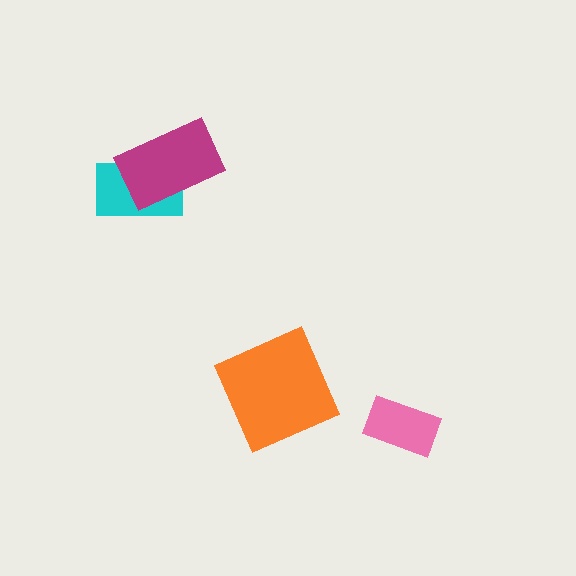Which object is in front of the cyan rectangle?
The magenta rectangle is in front of the cyan rectangle.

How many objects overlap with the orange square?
0 objects overlap with the orange square.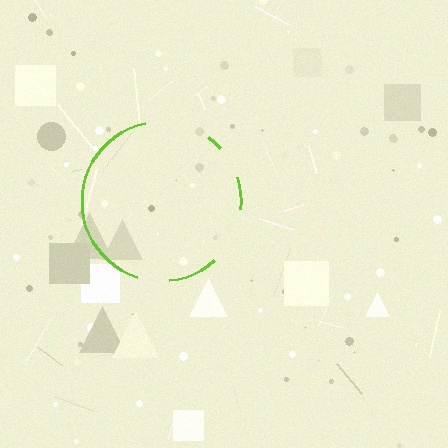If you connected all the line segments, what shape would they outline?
They would outline a circle.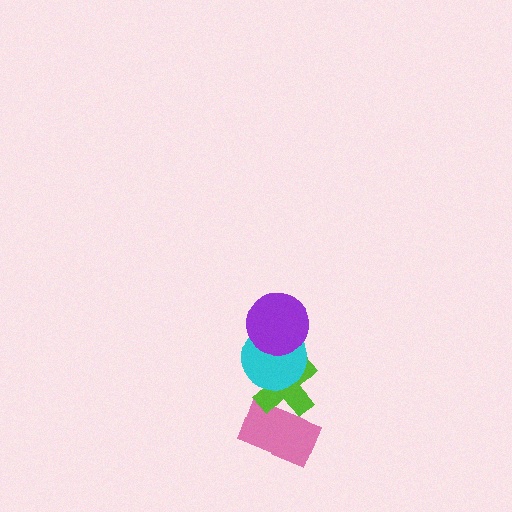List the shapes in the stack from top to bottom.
From top to bottom: the purple circle, the cyan circle, the lime cross, the pink rectangle.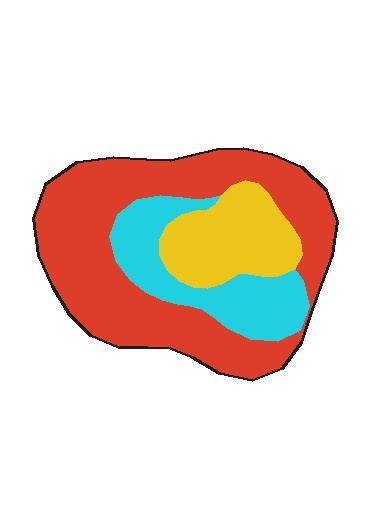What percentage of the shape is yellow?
Yellow takes up about one fifth (1/5) of the shape.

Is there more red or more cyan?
Red.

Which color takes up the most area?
Red, at roughly 60%.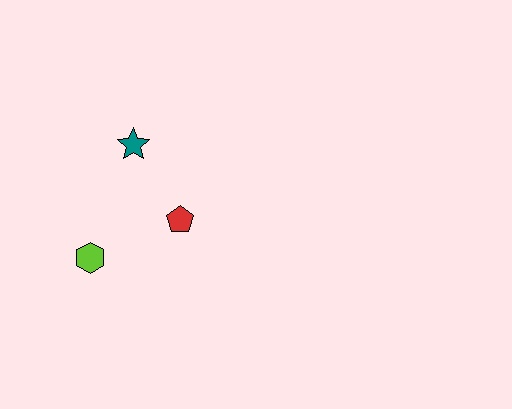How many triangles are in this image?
There are no triangles.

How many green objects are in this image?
There are no green objects.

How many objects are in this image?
There are 3 objects.